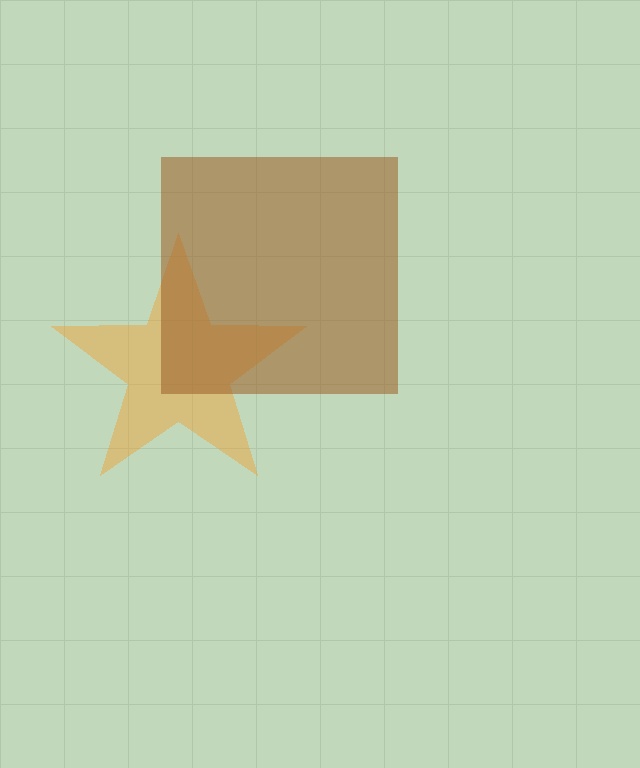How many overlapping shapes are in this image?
There are 2 overlapping shapes in the image.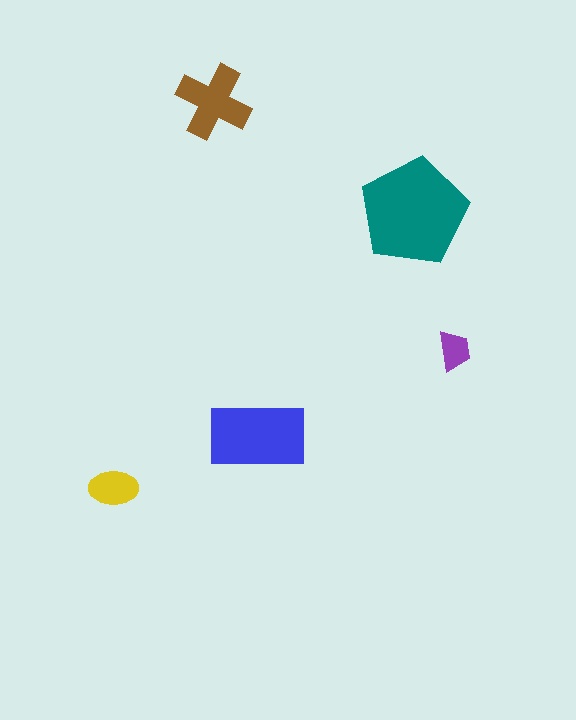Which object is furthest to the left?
The yellow ellipse is leftmost.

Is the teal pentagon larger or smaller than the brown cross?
Larger.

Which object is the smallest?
The purple trapezoid.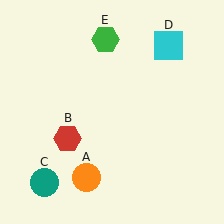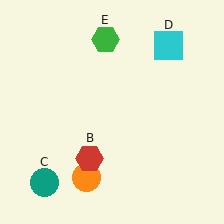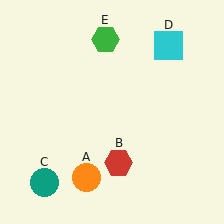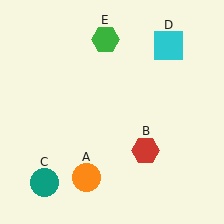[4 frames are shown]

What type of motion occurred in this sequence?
The red hexagon (object B) rotated counterclockwise around the center of the scene.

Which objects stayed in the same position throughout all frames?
Orange circle (object A) and teal circle (object C) and cyan square (object D) and green hexagon (object E) remained stationary.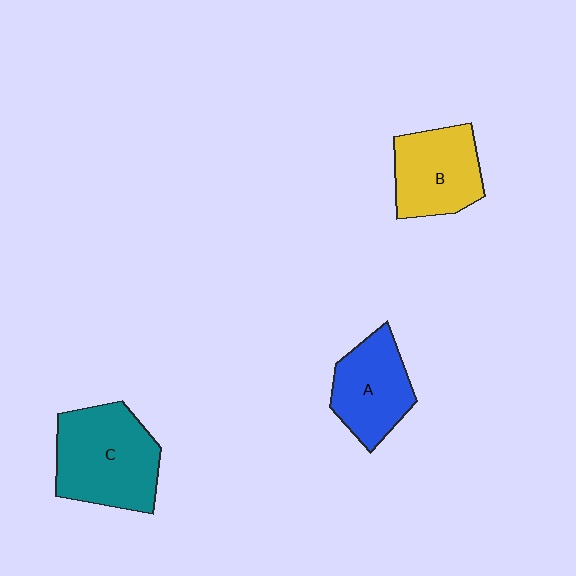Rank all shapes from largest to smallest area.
From largest to smallest: C (teal), B (yellow), A (blue).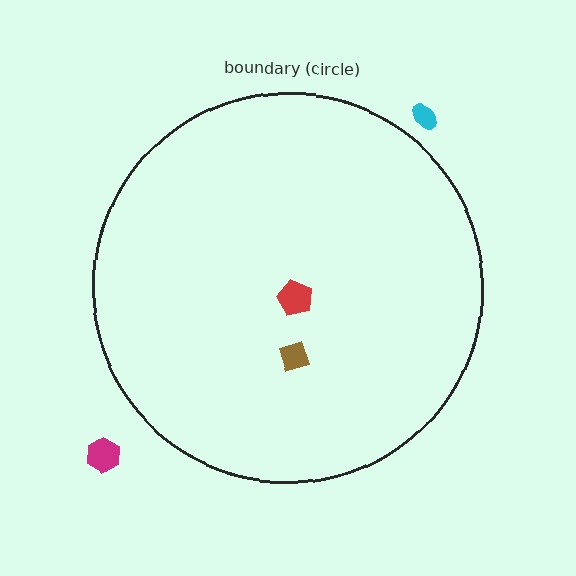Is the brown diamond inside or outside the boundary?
Inside.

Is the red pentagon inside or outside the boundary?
Inside.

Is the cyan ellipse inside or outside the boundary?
Outside.